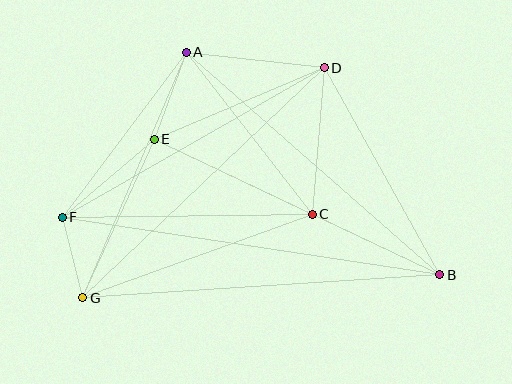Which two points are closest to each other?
Points F and G are closest to each other.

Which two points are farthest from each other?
Points B and F are farthest from each other.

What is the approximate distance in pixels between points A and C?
The distance between A and C is approximately 205 pixels.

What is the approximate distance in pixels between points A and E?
The distance between A and E is approximately 93 pixels.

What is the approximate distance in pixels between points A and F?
The distance between A and F is approximately 206 pixels.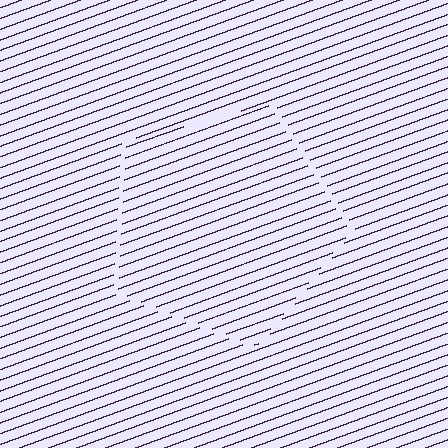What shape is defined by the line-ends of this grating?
An illusory pentagon. The interior of the shape contains the same grating, shifted by half a period — the contour is defined by the phase discontinuity where line-ends from the inner and outer gratings abut.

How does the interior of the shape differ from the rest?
The interior of the shape contains the same grating, shifted by half a period — the contour is defined by the phase discontinuity where line-ends from the inner and outer gratings abut.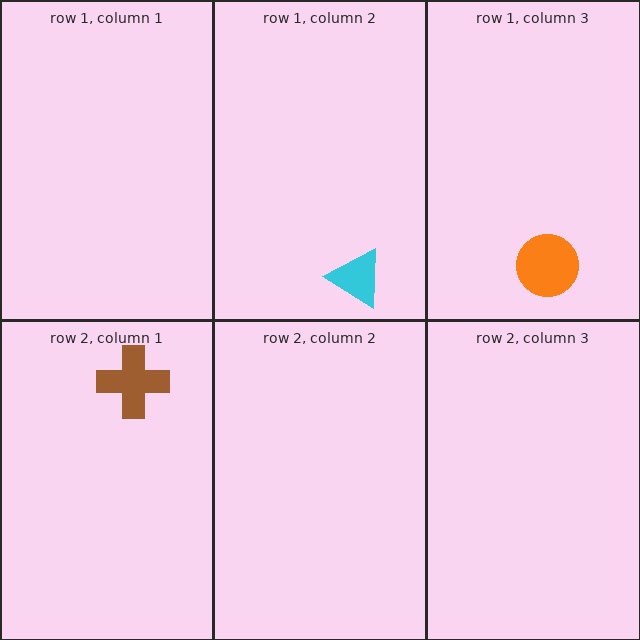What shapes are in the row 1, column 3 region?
The orange circle.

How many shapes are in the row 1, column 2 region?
1.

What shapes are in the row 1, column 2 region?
The cyan triangle.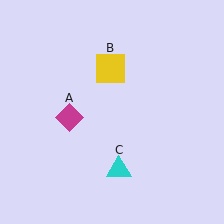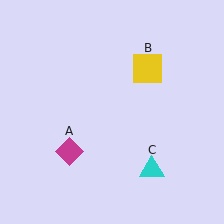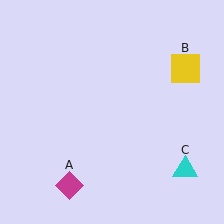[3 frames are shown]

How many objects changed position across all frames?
3 objects changed position: magenta diamond (object A), yellow square (object B), cyan triangle (object C).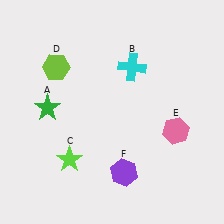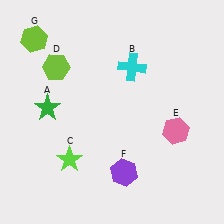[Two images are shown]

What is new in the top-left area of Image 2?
A lime hexagon (G) was added in the top-left area of Image 2.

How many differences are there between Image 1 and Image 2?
There is 1 difference between the two images.